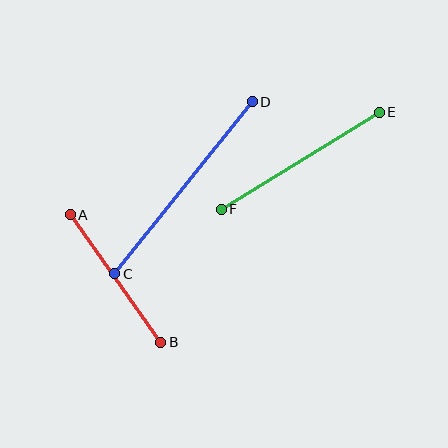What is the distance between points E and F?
The distance is approximately 186 pixels.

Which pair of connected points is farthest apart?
Points C and D are farthest apart.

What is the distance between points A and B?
The distance is approximately 157 pixels.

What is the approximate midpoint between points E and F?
The midpoint is at approximately (300, 161) pixels.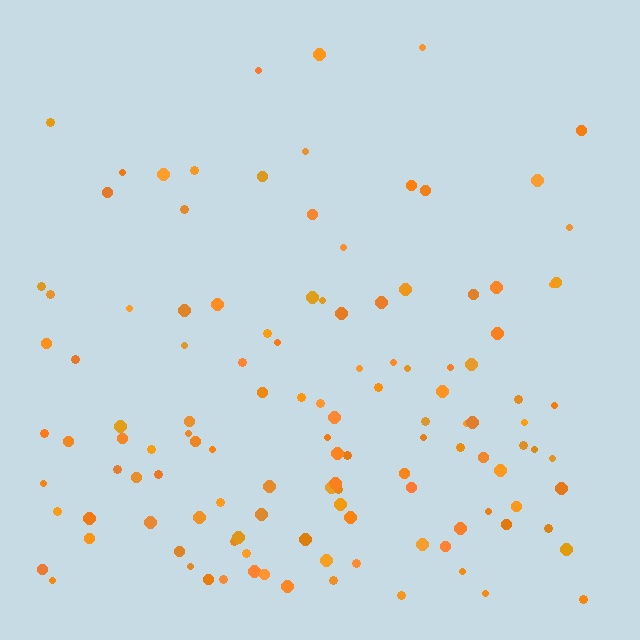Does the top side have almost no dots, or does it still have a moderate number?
Still a moderate number, just noticeably fewer than the bottom.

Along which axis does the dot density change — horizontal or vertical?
Vertical.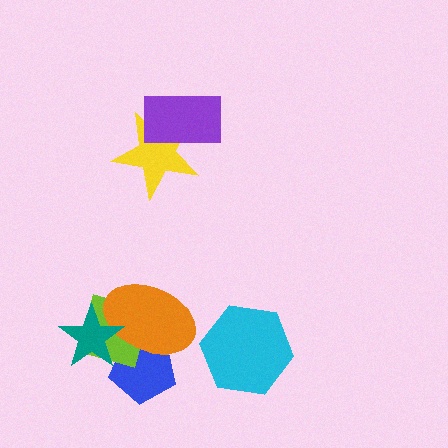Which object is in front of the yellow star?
The purple rectangle is in front of the yellow star.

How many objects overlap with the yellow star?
1 object overlaps with the yellow star.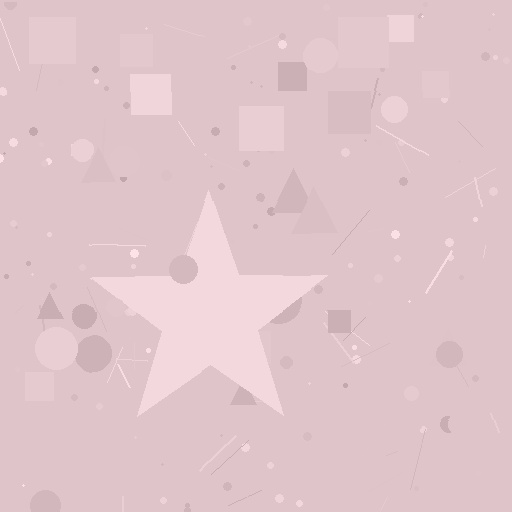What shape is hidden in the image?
A star is hidden in the image.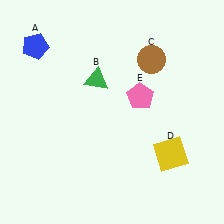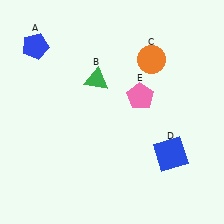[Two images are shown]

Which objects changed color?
C changed from brown to orange. D changed from yellow to blue.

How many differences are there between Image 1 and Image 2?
There are 2 differences between the two images.